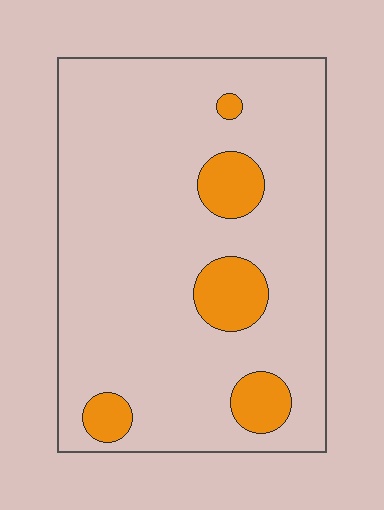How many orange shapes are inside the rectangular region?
5.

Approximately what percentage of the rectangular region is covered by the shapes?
Approximately 15%.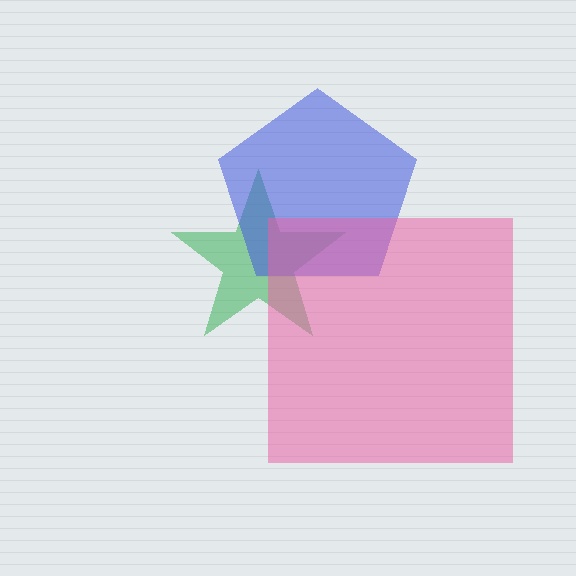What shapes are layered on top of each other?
The layered shapes are: a green star, a blue pentagon, a pink square.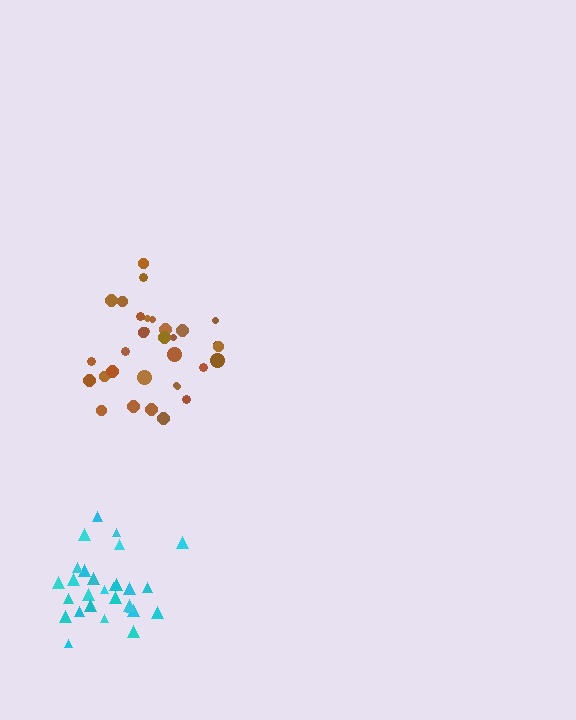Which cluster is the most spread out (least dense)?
Brown.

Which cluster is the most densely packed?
Cyan.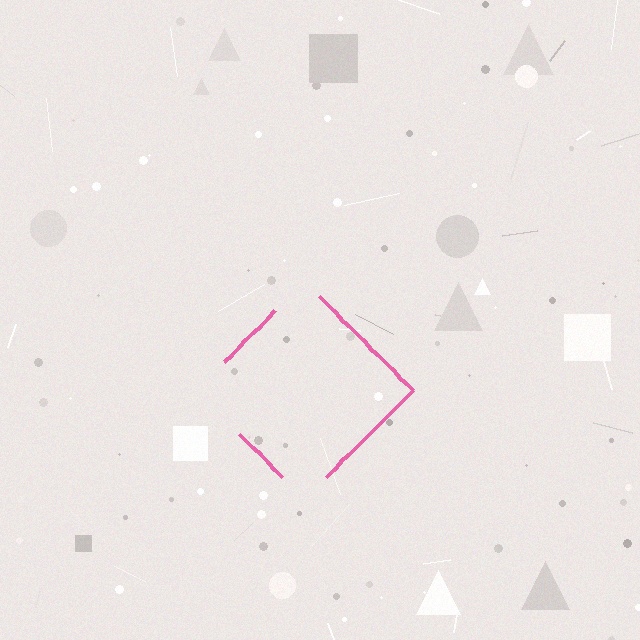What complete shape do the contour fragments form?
The contour fragments form a diamond.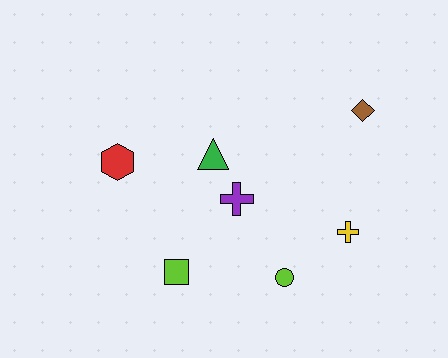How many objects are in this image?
There are 7 objects.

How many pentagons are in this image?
There are no pentagons.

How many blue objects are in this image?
There are no blue objects.